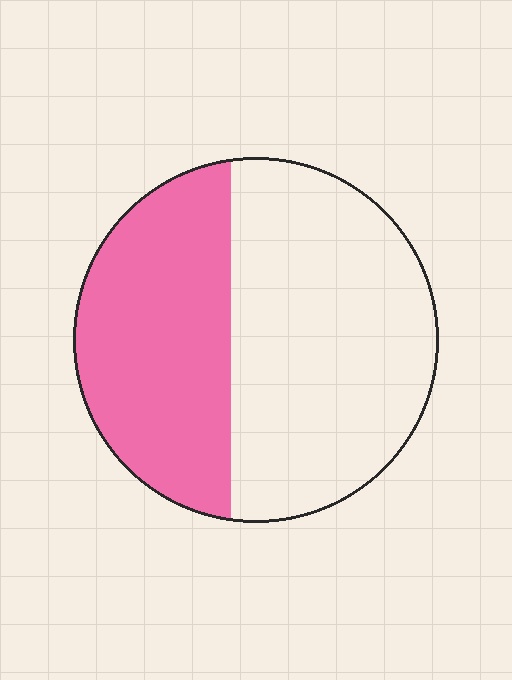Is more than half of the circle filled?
No.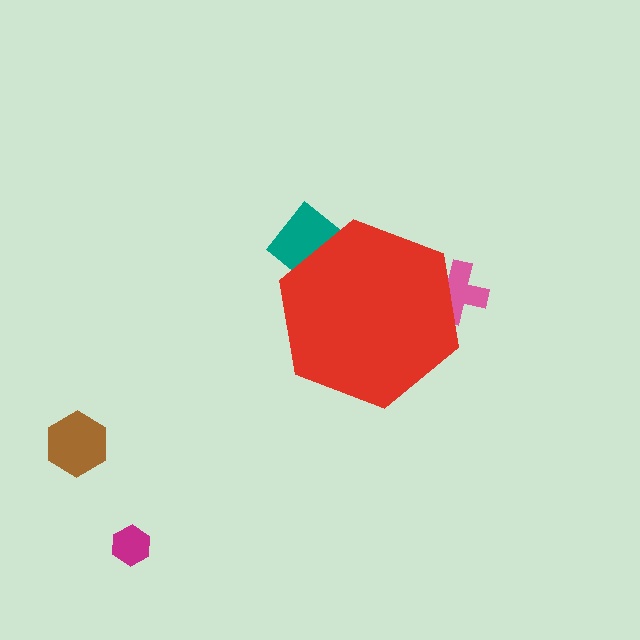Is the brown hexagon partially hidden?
No, the brown hexagon is fully visible.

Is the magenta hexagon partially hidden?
No, the magenta hexagon is fully visible.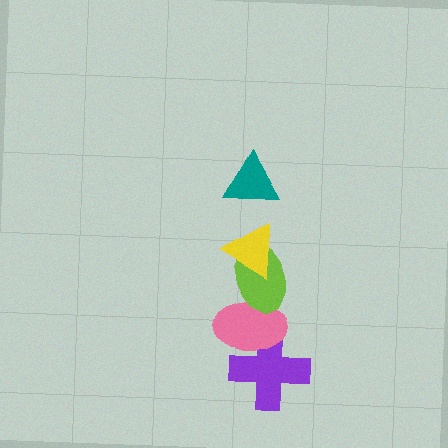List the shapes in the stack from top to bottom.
From top to bottom: the teal triangle, the yellow triangle, the lime ellipse, the pink ellipse, the purple cross.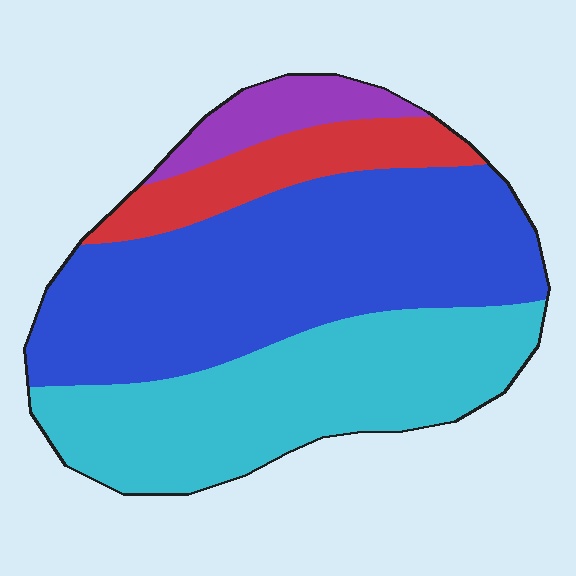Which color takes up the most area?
Blue, at roughly 45%.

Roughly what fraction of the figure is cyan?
Cyan takes up about one third (1/3) of the figure.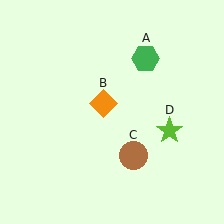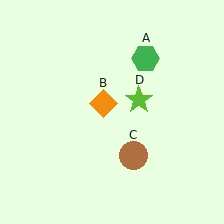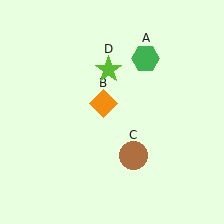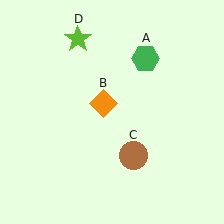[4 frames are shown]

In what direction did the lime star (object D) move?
The lime star (object D) moved up and to the left.